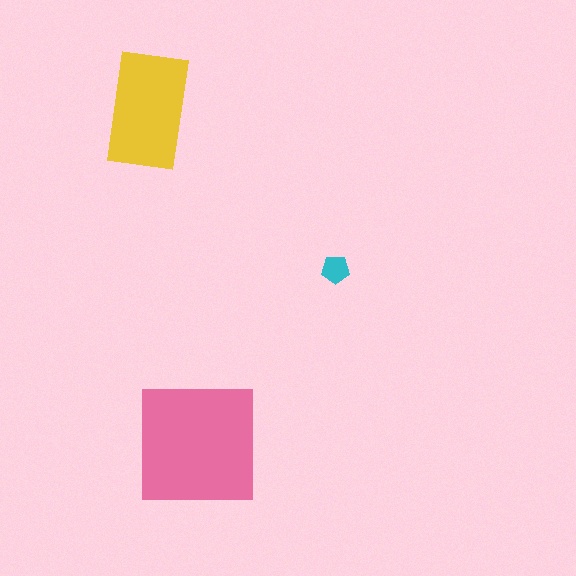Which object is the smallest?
The cyan pentagon.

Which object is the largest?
The pink square.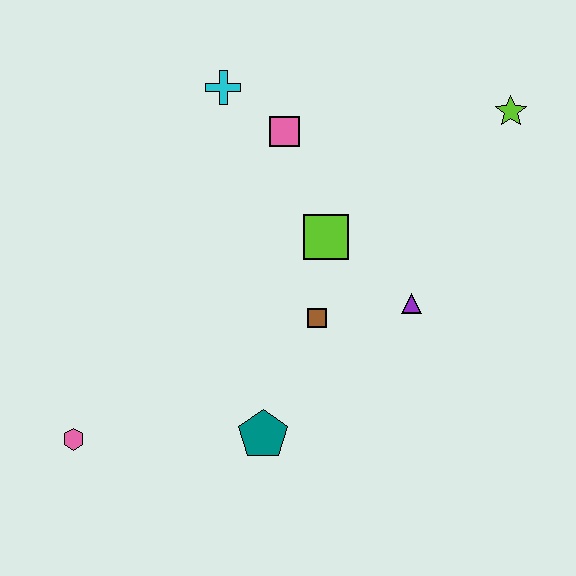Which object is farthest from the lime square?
The pink hexagon is farthest from the lime square.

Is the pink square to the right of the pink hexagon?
Yes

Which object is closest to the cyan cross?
The pink square is closest to the cyan cross.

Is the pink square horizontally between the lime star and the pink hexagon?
Yes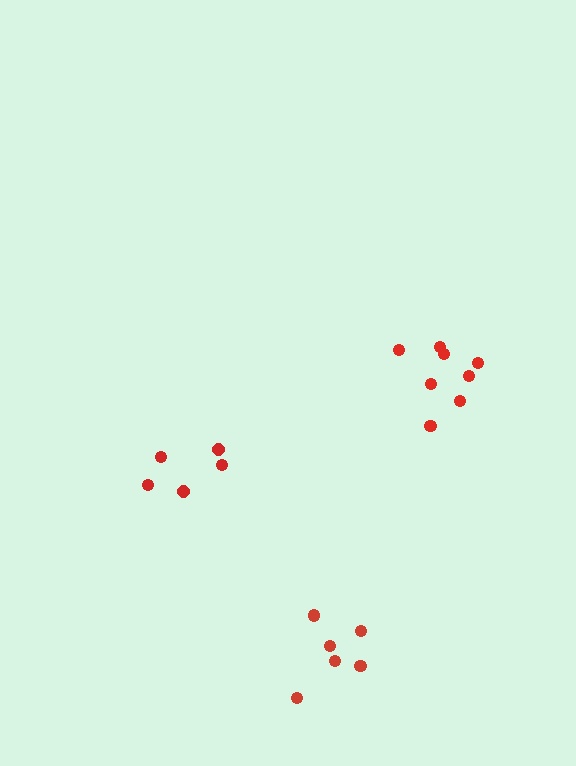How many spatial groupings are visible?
There are 3 spatial groupings.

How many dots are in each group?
Group 1: 5 dots, Group 2: 6 dots, Group 3: 8 dots (19 total).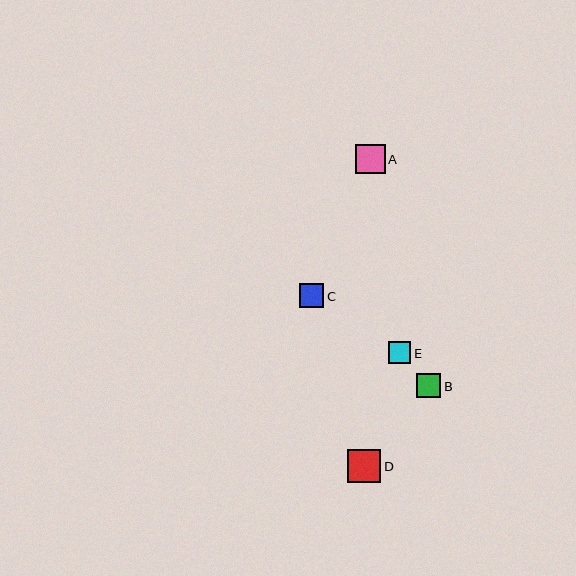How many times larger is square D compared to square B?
Square D is approximately 1.3 times the size of square B.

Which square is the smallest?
Square E is the smallest with a size of approximately 22 pixels.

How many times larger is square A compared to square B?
Square A is approximately 1.2 times the size of square B.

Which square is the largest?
Square D is the largest with a size of approximately 33 pixels.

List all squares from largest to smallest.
From largest to smallest: D, A, B, C, E.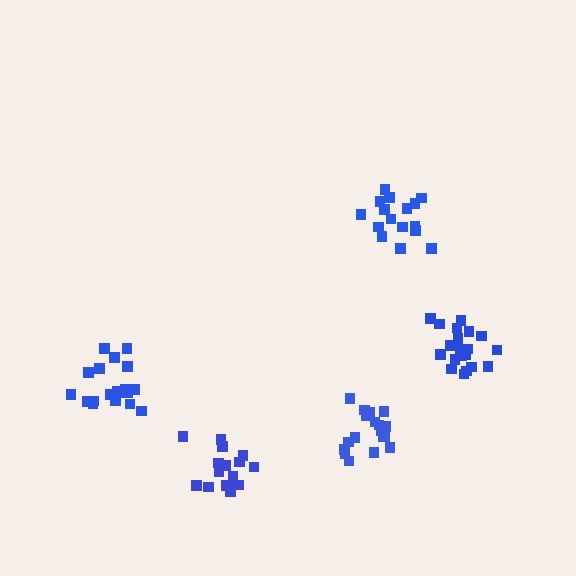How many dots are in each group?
Group 1: 20 dots, Group 2: 16 dots, Group 3: 16 dots, Group 4: 19 dots, Group 5: 18 dots (89 total).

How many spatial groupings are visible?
There are 5 spatial groupings.